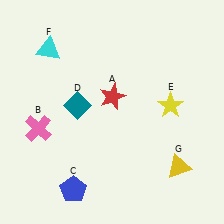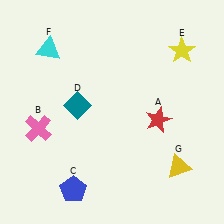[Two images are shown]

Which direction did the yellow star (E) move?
The yellow star (E) moved up.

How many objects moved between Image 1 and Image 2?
2 objects moved between the two images.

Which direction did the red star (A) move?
The red star (A) moved right.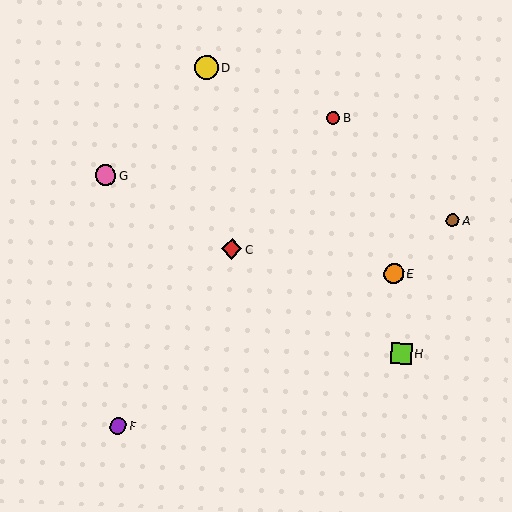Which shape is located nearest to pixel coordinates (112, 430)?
The purple circle (labeled F) at (118, 426) is nearest to that location.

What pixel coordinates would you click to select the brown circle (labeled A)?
Click at (453, 221) to select the brown circle A.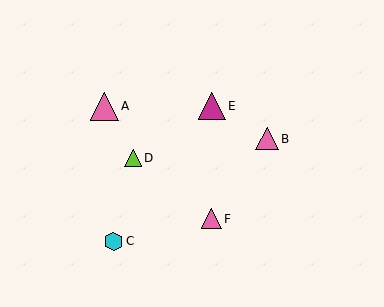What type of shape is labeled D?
Shape D is a lime triangle.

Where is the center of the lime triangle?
The center of the lime triangle is at (133, 158).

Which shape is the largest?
The pink triangle (labeled A) is the largest.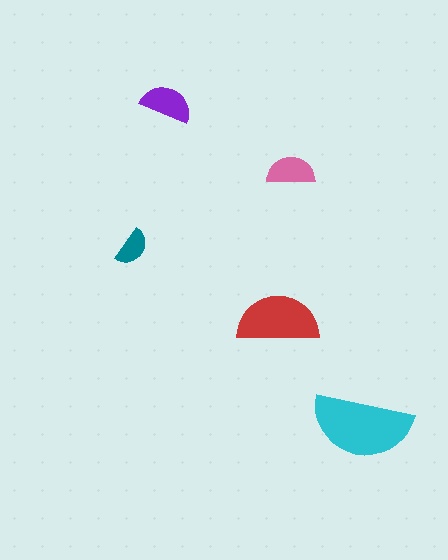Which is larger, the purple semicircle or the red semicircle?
The red one.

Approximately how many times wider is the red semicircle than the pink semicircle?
About 1.5 times wider.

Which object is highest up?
The purple semicircle is topmost.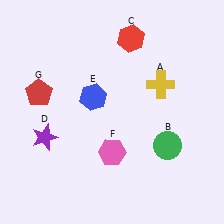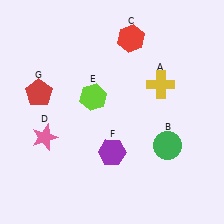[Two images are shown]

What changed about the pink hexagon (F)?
In Image 1, F is pink. In Image 2, it changed to purple.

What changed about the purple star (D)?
In Image 1, D is purple. In Image 2, it changed to pink.